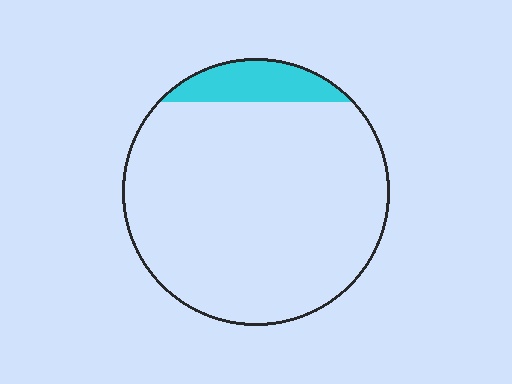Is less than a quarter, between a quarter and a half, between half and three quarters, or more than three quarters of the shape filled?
Less than a quarter.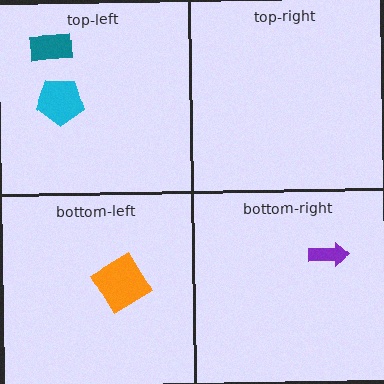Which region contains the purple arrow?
The bottom-right region.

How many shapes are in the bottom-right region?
1.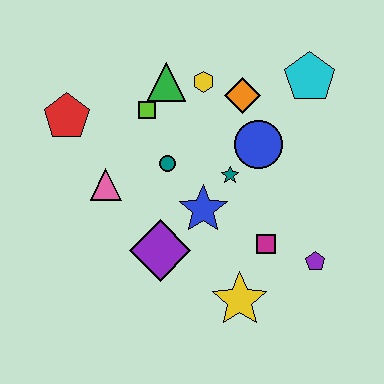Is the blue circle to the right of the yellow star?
Yes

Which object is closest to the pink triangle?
The teal circle is closest to the pink triangle.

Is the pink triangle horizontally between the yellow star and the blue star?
No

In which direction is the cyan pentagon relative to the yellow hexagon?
The cyan pentagon is to the right of the yellow hexagon.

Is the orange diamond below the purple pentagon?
No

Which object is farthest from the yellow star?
The red pentagon is farthest from the yellow star.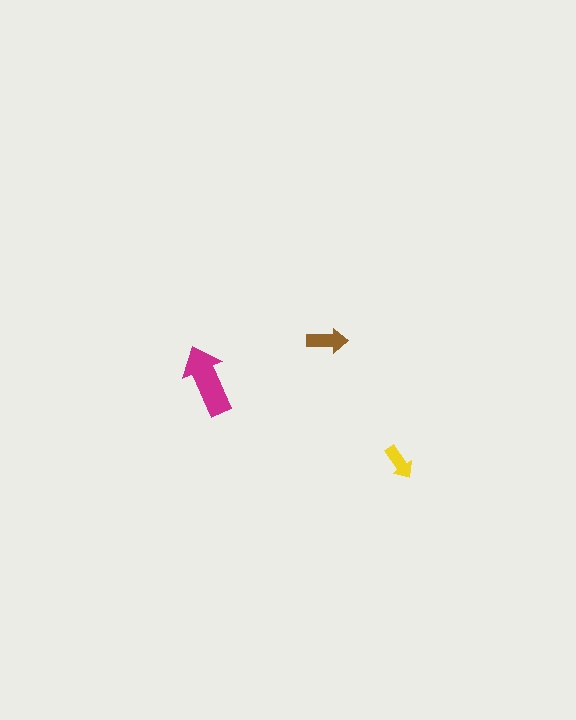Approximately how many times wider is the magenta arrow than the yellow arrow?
About 2 times wider.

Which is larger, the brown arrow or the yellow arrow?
The brown one.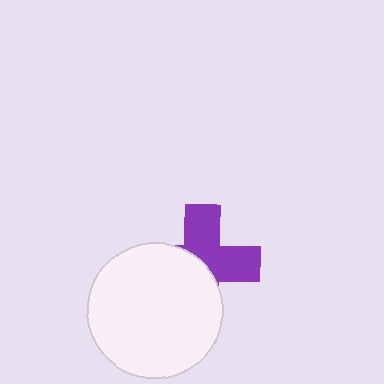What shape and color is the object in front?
The object in front is a white circle.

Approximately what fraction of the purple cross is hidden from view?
Roughly 51% of the purple cross is hidden behind the white circle.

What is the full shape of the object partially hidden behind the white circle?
The partially hidden object is a purple cross.